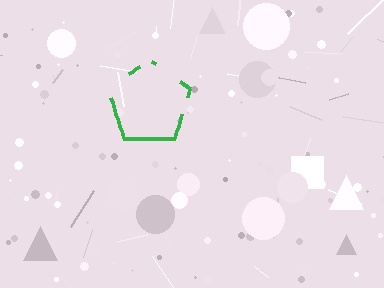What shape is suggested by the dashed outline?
The dashed outline suggests a pentagon.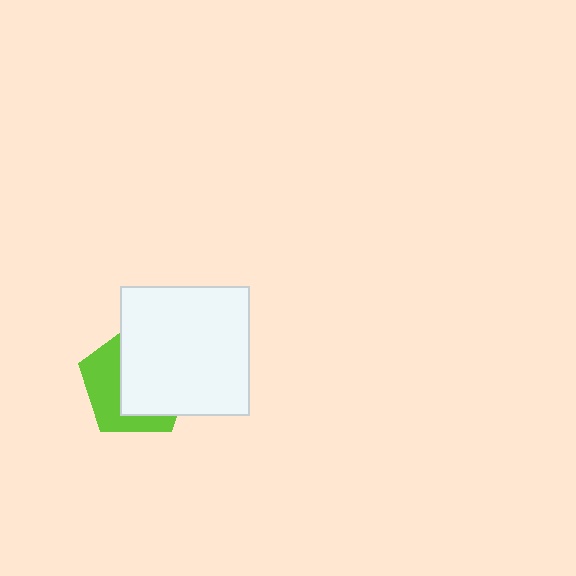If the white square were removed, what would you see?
You would see the complete lime pentagon.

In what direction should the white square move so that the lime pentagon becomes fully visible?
The white square should move right. That is the shortest direction to clear the overlap and leave the lime pentagon fully visible.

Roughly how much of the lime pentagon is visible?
A small part of it is visible (roughly 41%).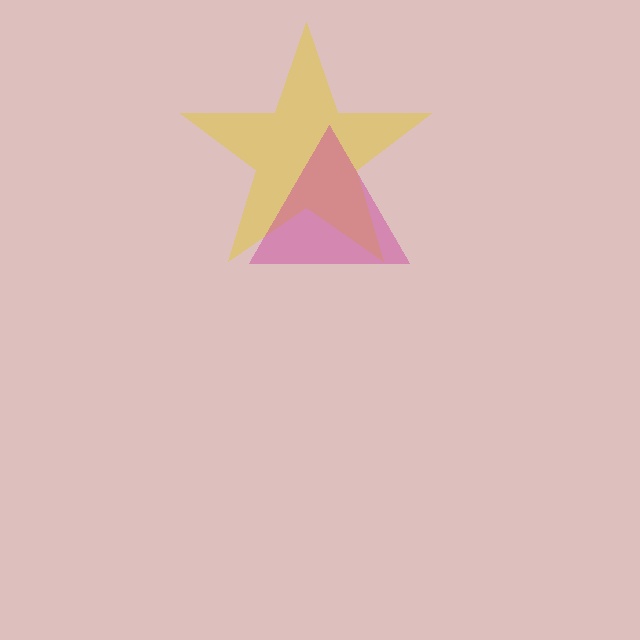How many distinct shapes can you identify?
There are 2 distinct shapes: a yellow star, a magenta triangle.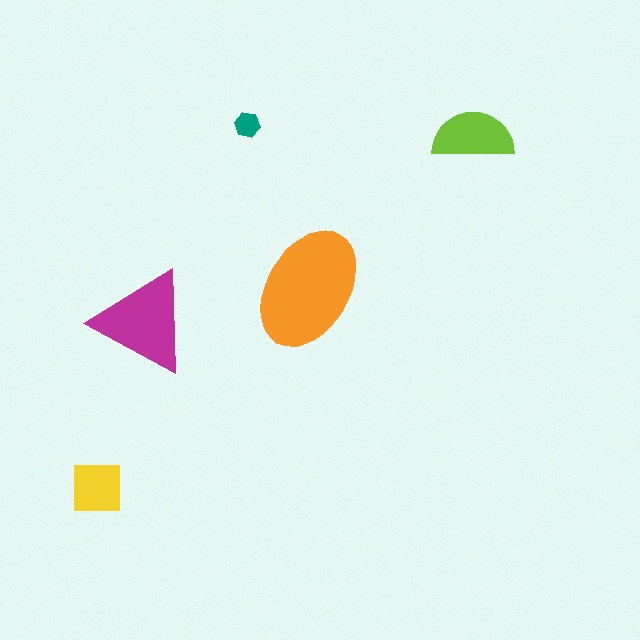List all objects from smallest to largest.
The teal hexagon, the yellow square, the lime semicircle, the magenta triangle, the orange ellipse.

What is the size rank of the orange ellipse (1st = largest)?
1st.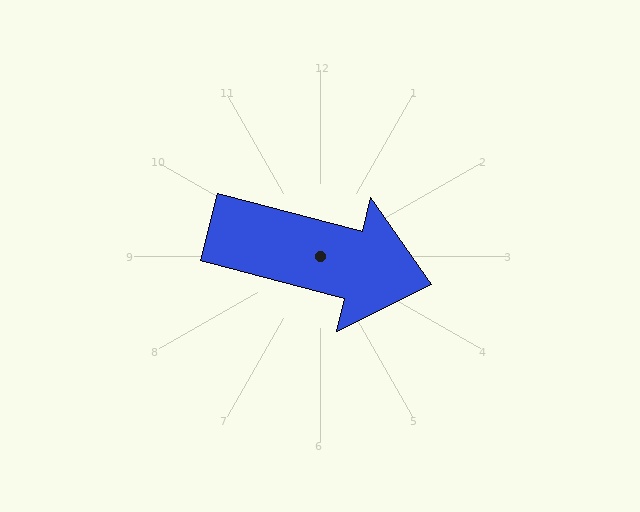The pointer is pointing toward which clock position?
Roughly 3 o'clock.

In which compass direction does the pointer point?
East.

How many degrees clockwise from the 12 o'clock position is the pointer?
Approximately 105 degrees.